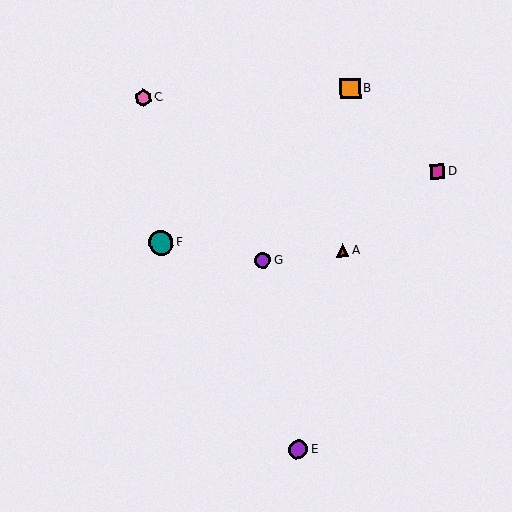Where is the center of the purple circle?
The center of the purple circle is at (298, 450).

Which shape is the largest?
The teal circle (labeled F) is the largest.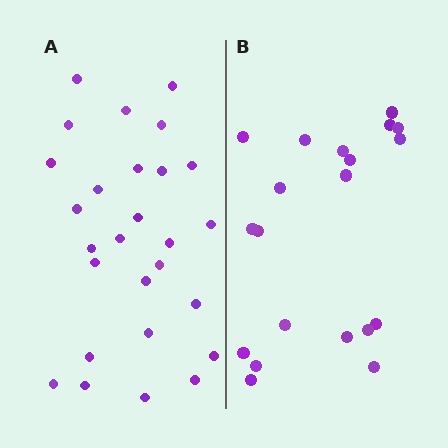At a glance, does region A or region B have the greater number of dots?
Region A (the left region) has more dots.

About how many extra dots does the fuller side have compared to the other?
Region A has roughly 8 or so more dots than region B.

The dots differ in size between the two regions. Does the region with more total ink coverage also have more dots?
No. Region B has more total ink coverage because its dots are larger, but region A actually contains more individual dots. Total area can be misleading — the number of items is what matters here.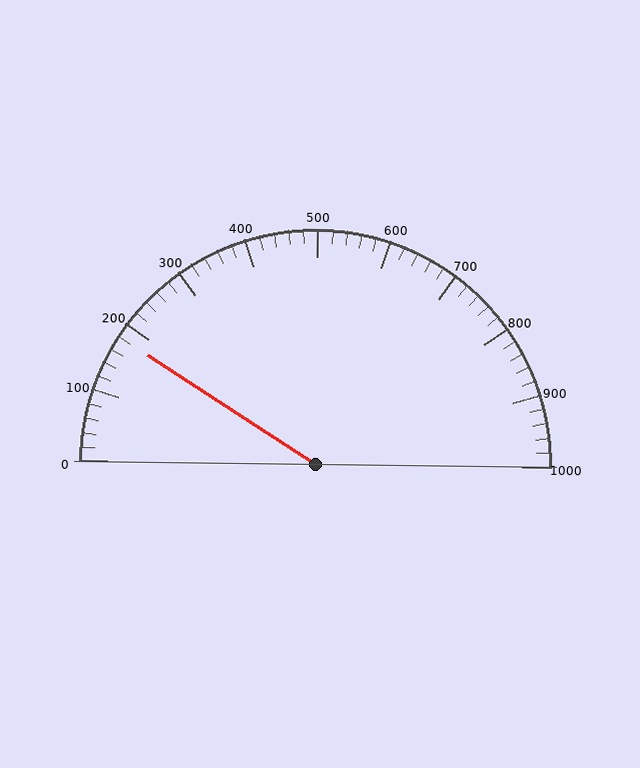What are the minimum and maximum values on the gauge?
The gauge ranges from 0 to 1000.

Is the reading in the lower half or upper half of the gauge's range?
The reading is in the lower half of the range (0 to 1000).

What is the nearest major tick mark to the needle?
The nearest major tick mark is 200.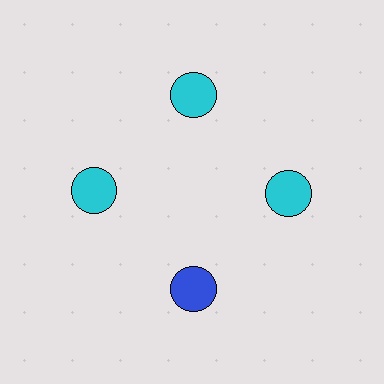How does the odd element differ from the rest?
It has a different color: blue instead of cyan.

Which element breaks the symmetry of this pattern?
The blue circle at roughly the 6 o'clock position breaks the symmetry. All other shapes are cyan circles.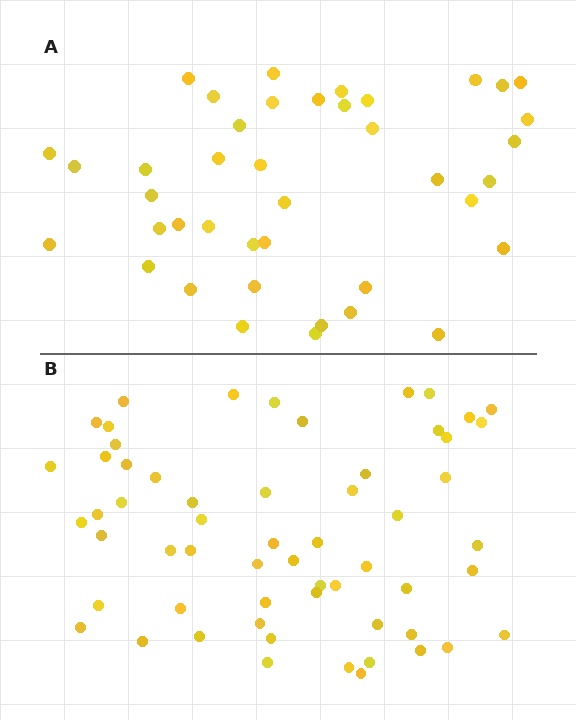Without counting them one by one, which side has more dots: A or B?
Region B (the bottom region) has more dots.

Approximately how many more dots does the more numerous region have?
Region B has approximately 20 more dots than region A.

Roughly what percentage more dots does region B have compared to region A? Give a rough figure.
About 45% more.